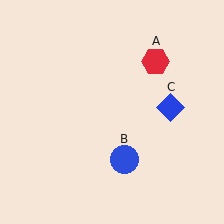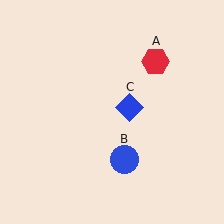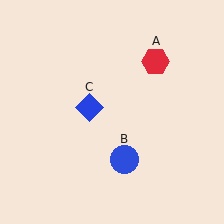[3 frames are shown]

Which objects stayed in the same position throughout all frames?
Red hexagon (object A) and blue circle (object B) remained stationary.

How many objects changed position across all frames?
1 object changed position: blue diamond (object C).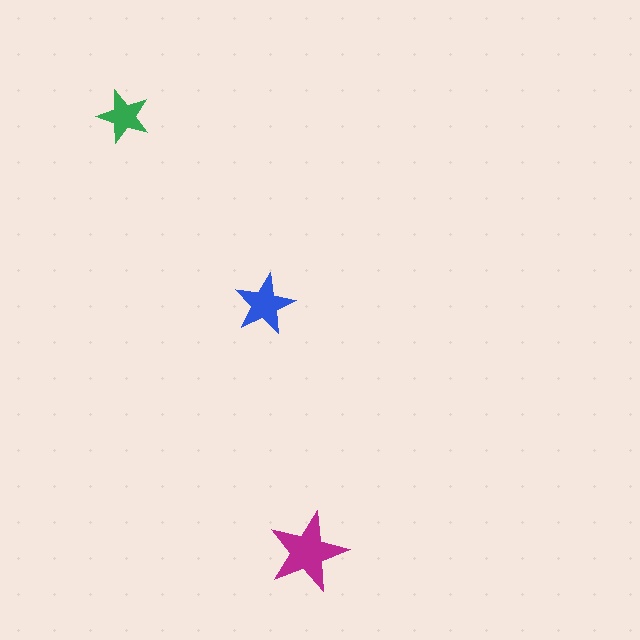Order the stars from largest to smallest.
the magenta one, the blue one, the green one.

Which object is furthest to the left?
The green star is leftmost.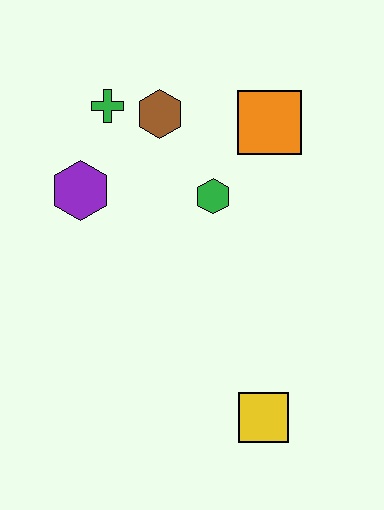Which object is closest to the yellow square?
The green hexagon is closest to the yellow square.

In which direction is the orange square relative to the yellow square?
The orange square is above the yellow square.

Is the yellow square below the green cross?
Yes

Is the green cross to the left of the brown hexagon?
Yes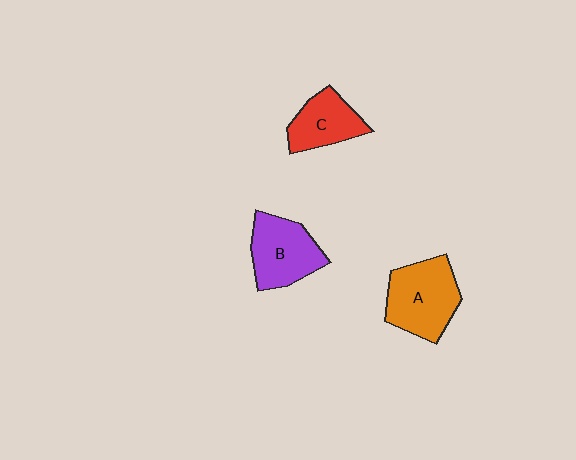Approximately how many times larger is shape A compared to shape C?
Approximately 1.4 times.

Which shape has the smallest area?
Shape C (red).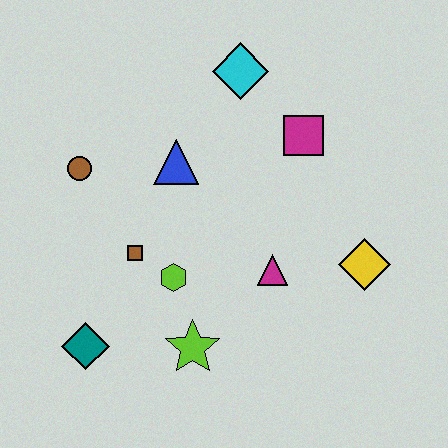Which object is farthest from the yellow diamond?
The brown circle is farthest from the yellow diamond.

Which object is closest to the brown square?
The lime hexagon is closest to the brown square.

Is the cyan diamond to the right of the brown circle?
Yes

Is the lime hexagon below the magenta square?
Yes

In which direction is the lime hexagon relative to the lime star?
The lime hexagon is above the lime star.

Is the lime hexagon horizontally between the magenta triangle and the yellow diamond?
No